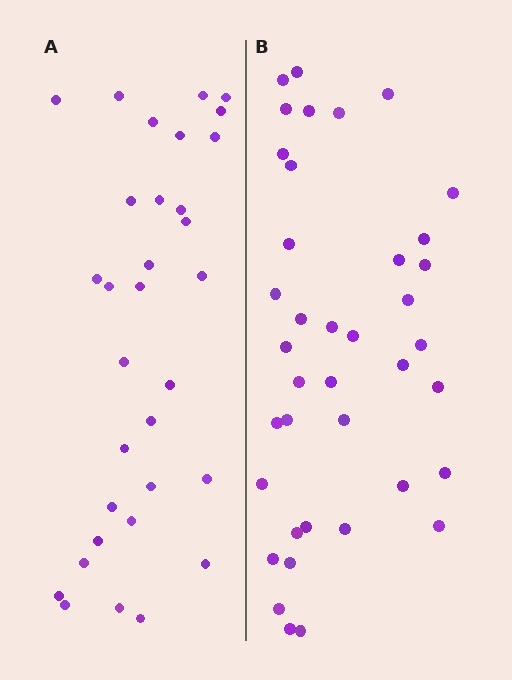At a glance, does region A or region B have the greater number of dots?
Region B (the right region) has more dots.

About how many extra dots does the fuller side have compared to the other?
Region B has roughly 8 or so more dots than region A.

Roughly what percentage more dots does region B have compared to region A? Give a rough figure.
About 20% more.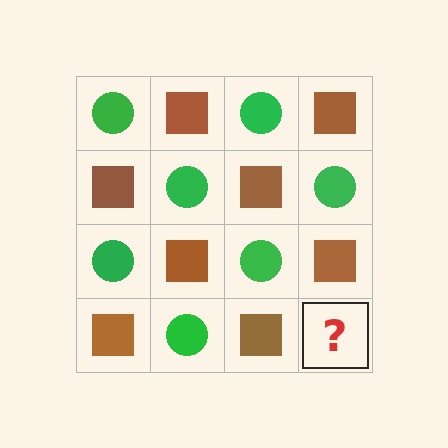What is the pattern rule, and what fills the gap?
The rule is that it alternates green circle and brown square in a checkerboard pattern. The gap should be filled with a green circle.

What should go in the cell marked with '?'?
The missing cell should contain a green circle.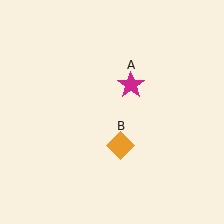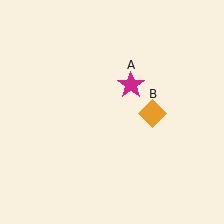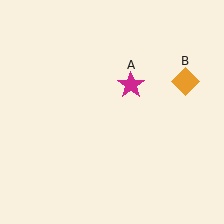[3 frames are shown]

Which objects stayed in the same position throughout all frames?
Magenta star (object A) remained stationary.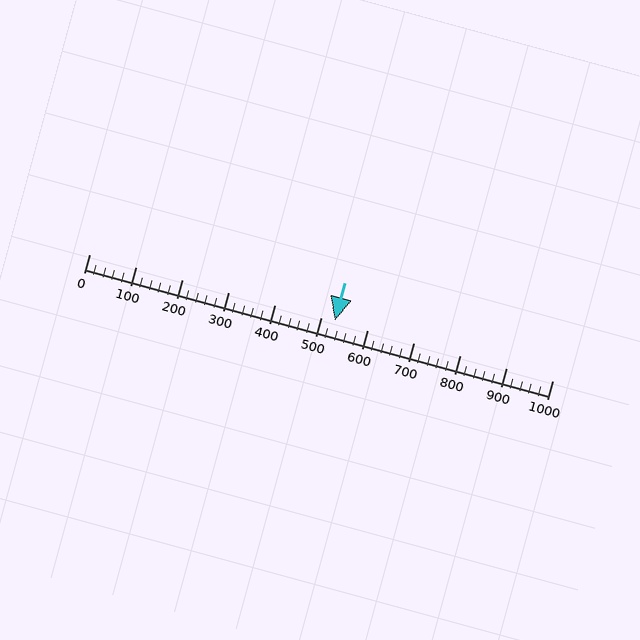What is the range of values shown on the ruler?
The ruler shows values from 0 to 1000.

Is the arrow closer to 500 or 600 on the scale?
The arrow is closer to 500.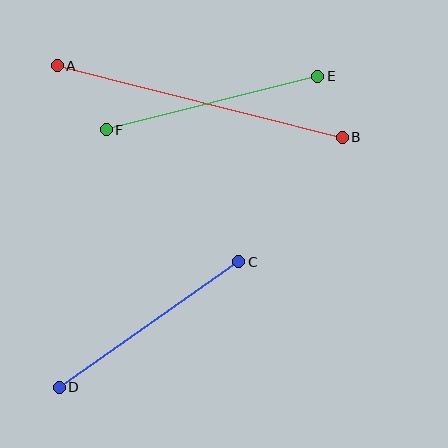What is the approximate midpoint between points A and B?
The midpoint is at approximately (200, 101) pixels.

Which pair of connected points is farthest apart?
Points A and B are farthest apart.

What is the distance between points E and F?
The distance is approximately 218 pixels.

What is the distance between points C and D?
The distance is approximately 219 pixels.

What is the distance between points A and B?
The distance is approximately 294 pixels.